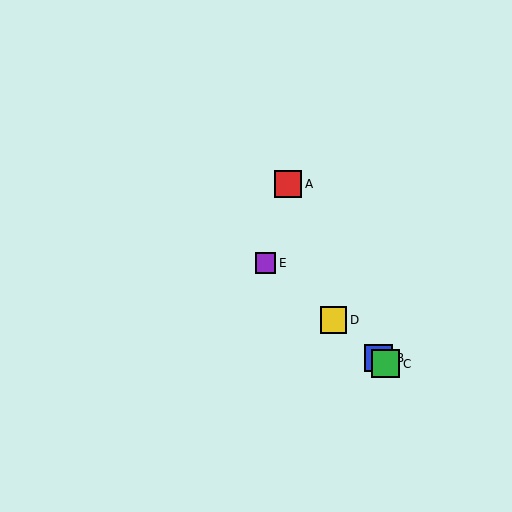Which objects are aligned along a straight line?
Objects B, C, D, E are aligned along a straight line.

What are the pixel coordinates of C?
Object C is at (386, 364).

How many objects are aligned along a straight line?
4 objects (B, C, D, E) are aligned along a straight line.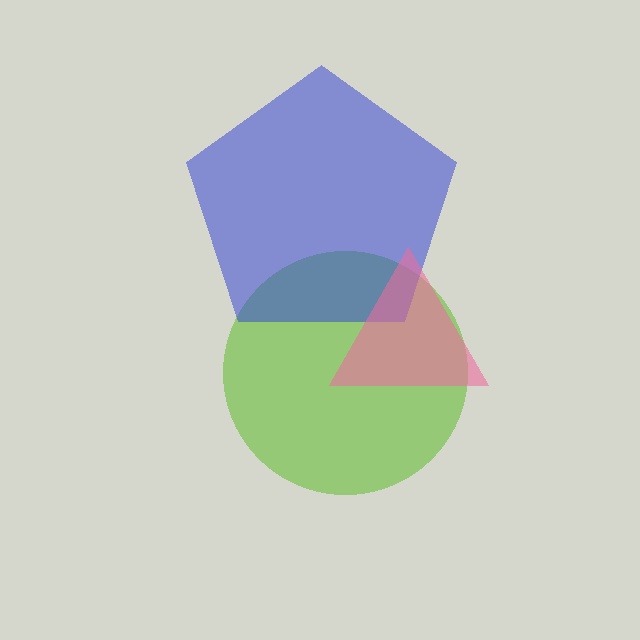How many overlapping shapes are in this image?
There are 3 overlapping shapes in the image.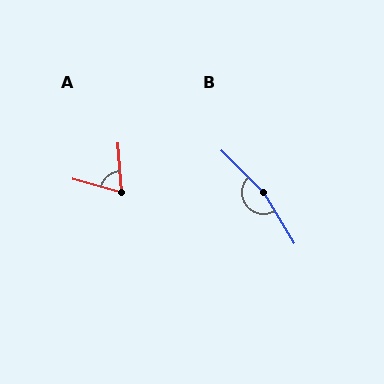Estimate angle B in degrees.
Approximately 166 degrees.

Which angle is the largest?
B, at approximately 166 degrees.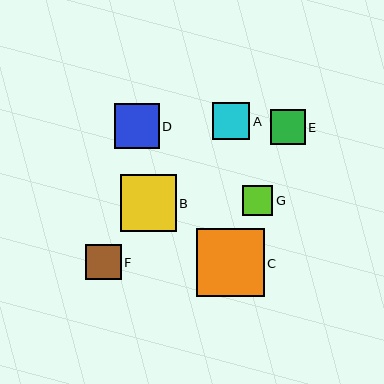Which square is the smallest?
Square G is the smallest with a size of approximately 30 pixels.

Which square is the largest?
Square C is the largest with a size of approximately 67 pixels.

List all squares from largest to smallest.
From largest to smallest: C, B, D, A, F, E, G.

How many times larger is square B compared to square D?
Square B is approximately 1.3 times the size of square D.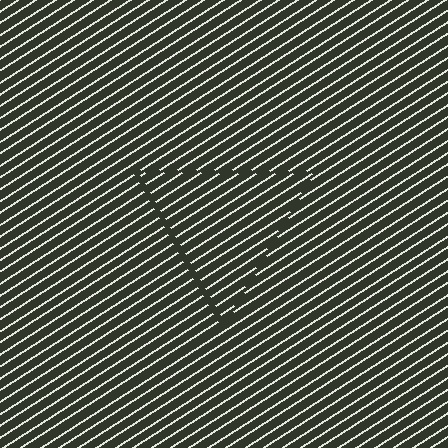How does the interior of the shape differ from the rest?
The interior of the shape contains the same grating, shifted by half a period — the contour is defined by the phase discontinuity where line-ends from the inner and outer gratings abut.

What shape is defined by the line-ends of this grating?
An illusory triangle. The interior of the shape contains the same grating, shifted by half a period — the contour is defined by the phase discontinuity where line-ends from the inner and outer gratings abut.